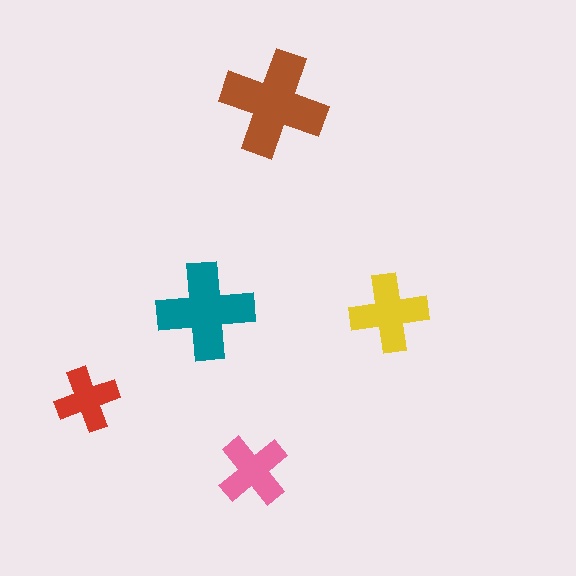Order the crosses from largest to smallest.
the brown one, the teal one, the yellow one, the pink one, the red one.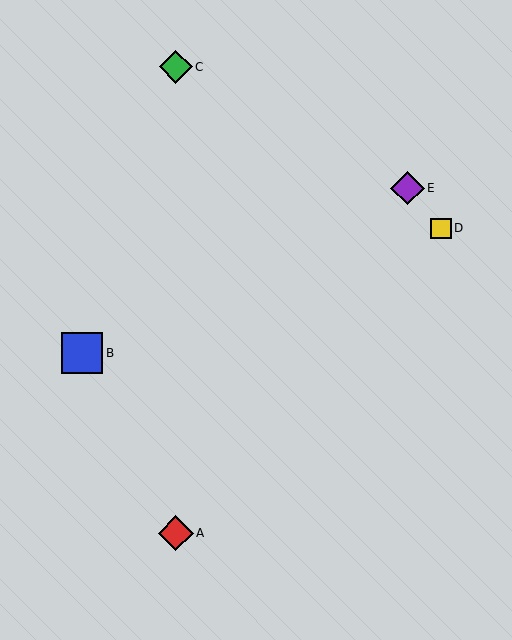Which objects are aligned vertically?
Objects A, C are aligned vertically.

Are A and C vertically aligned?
Yes, both are at x≈176.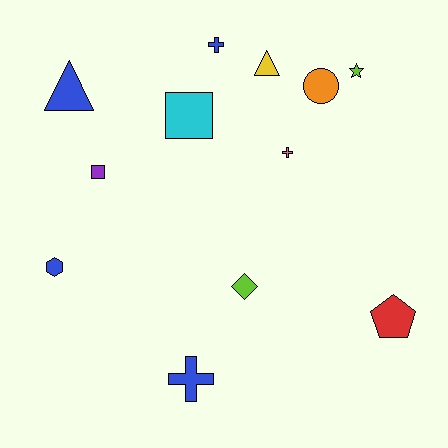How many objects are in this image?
There are 12 objects.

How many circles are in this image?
There is 1 circle.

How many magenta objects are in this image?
There are no magenta objects.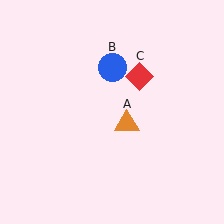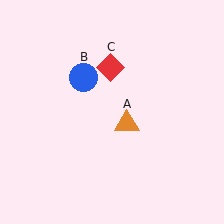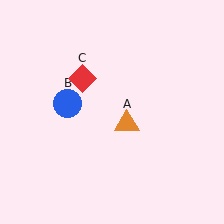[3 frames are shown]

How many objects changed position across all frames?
2 objects changed position: blue circle (object B), red diamond (object C).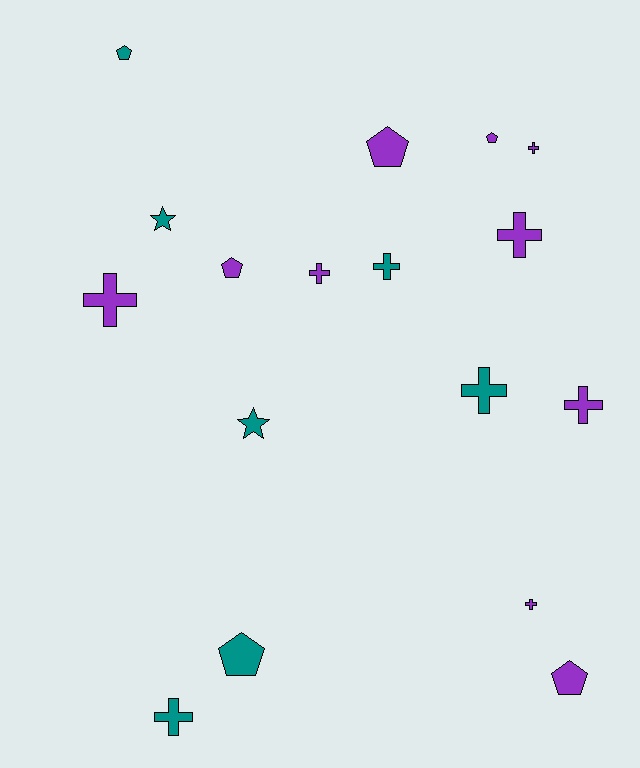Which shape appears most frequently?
Cross, with 9 objects.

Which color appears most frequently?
Purple, with 10 objects.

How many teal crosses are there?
There are 3 teal crosses.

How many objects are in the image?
There are 17 objects.